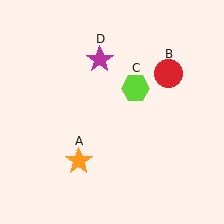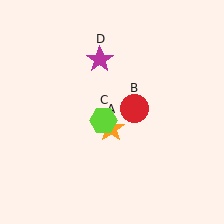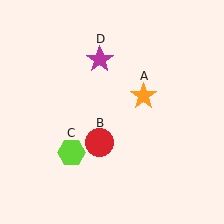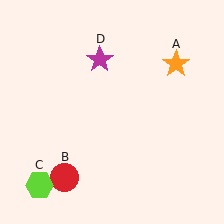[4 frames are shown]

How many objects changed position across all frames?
3 objects changed position: orange star (object A), red circle (object B), lime hexagon (object C).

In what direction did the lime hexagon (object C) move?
The lime hexagon (object C) moved down and to the left.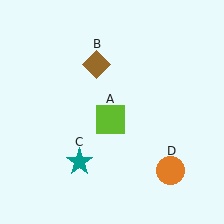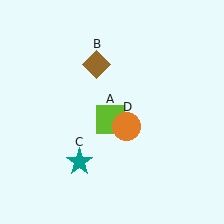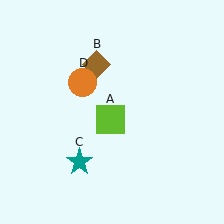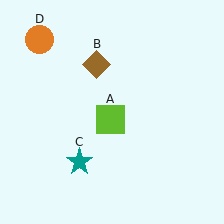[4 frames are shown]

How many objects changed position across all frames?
1 object changed position: orange circle (object D).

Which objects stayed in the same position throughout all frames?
Lime square (object A) and brown diamond (object B) and teal star (object C) remained stationary.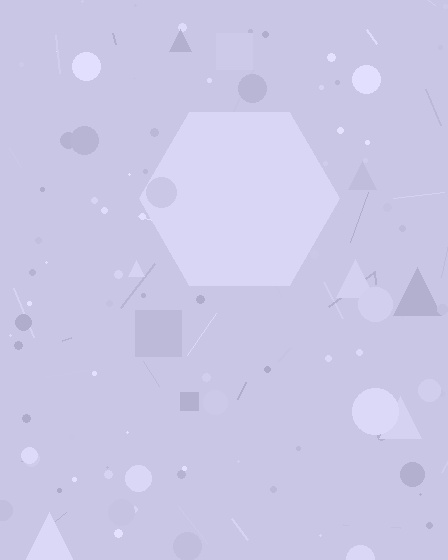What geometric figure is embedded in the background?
A hexagon is embedded in the background.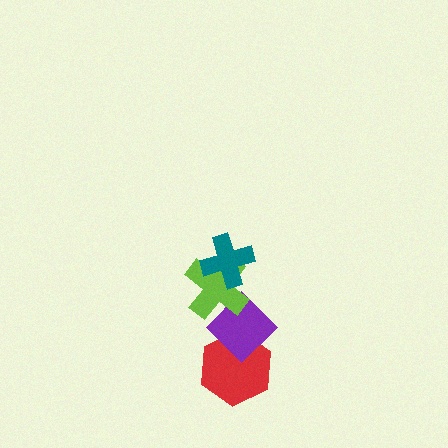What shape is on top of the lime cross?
The teal cross is on top of the lime cross.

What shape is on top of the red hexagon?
The purple diamond is on top of the red hexagon.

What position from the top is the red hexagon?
The red hexagon is 4th from the top.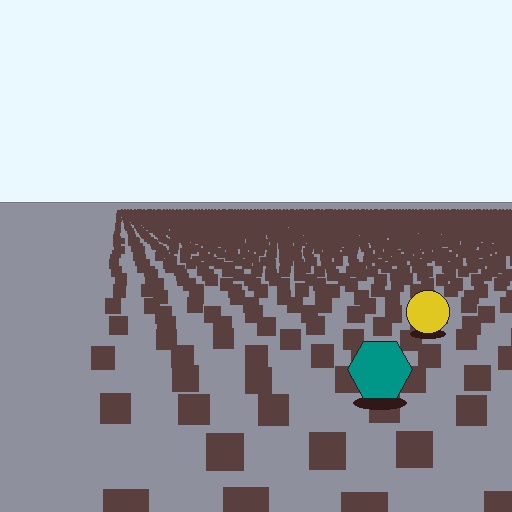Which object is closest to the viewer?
The teal hexagon is closest. The texture marks near it are larger and more spread out.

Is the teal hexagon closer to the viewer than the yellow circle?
Yes. The teal hexagon is closer — you can tell from the texture gradient: the ground texture is coarser near it.